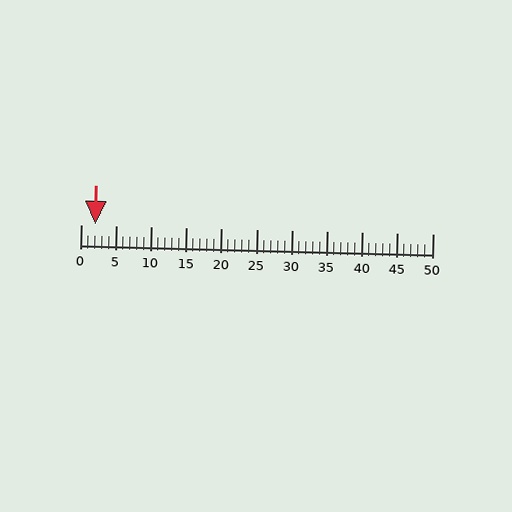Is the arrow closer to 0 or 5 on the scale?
The arrow is closer to 0.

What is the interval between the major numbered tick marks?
The major tick marks are spaced 5 units apart.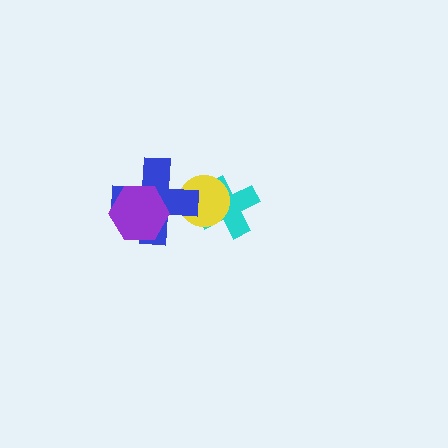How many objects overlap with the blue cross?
2 objects overlap with the blue cross.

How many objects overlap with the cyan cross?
1 object overlaps with the cyan cross.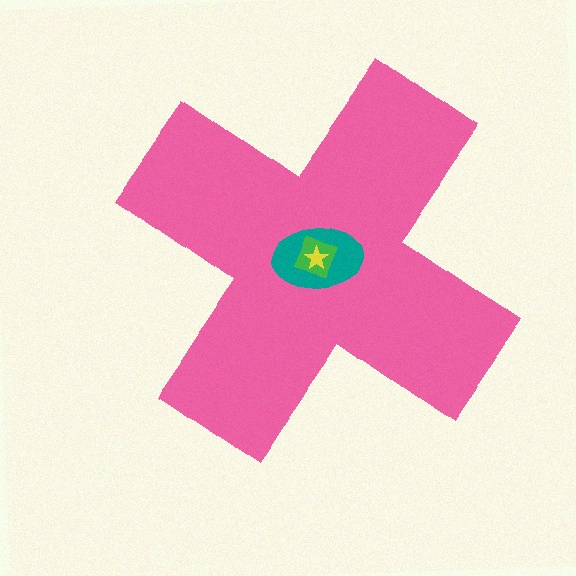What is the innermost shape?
The yellow star.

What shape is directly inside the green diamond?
The yellow star.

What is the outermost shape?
The pink cross.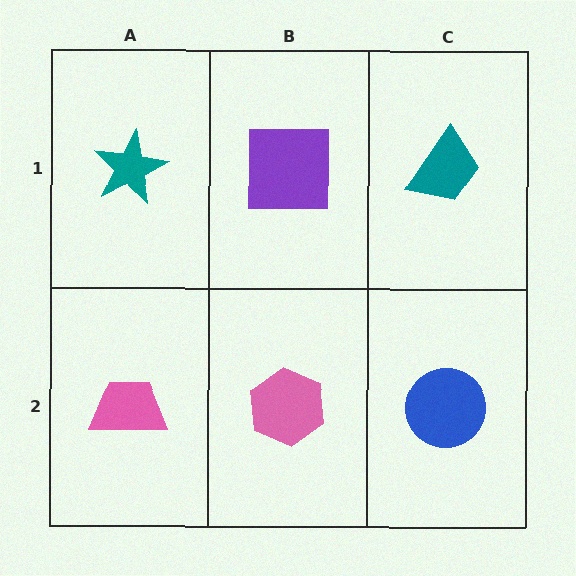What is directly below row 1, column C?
A blue circle.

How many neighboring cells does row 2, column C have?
2.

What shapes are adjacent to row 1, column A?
A pink trapezoid (row 2, column A), a purple square (row 1, column B).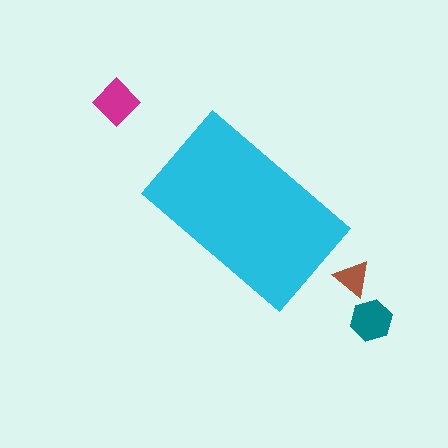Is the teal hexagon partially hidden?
No, the teal hexagon is fully visible.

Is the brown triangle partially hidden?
No, the brown triangle is fully visible.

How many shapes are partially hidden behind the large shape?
0 shapes are partially hidden.